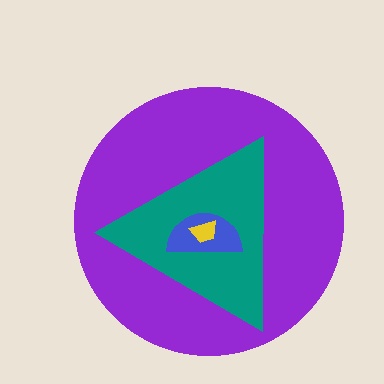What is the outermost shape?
The purple circle.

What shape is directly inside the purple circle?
The teal triangle.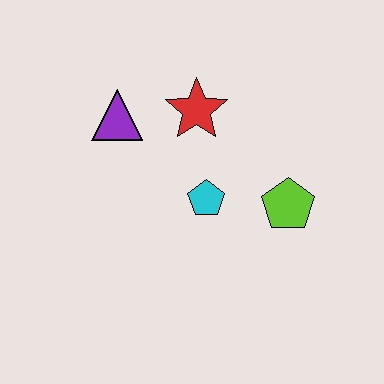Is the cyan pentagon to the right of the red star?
Yes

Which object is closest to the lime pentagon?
The cyan pentagon is closest to the lime pentagon.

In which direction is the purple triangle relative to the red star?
The purple triangle is to the left of the red star.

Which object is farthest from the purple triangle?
The lime pentagon is farthest from the purple triangle.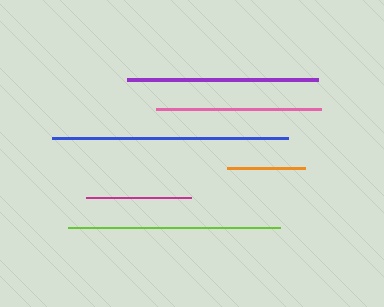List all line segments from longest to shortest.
From longest to shortest: blue, lime, purple, pink, magenta, orange.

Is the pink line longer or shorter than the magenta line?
The pink line is longer than the magenta line.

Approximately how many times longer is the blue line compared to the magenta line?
The blue line is approximately 2.2 times the length of the magenta line.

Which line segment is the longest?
The blue line is the longest at approximately 236 pixels.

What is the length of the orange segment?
The orange segment is approximately 78 pixels long.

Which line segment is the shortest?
The orange line is the shortest at approximately 78 pixels.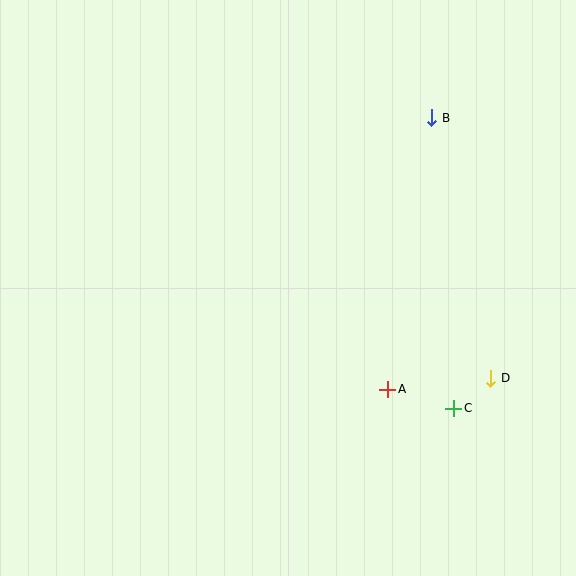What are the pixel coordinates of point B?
Point B is at (432, 118).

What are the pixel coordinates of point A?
Point A is at (388, 390).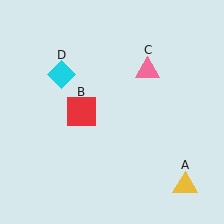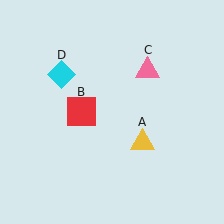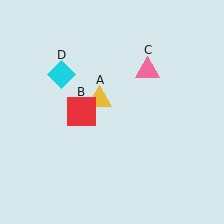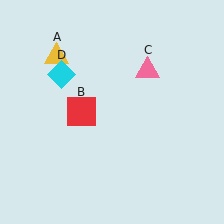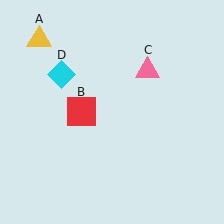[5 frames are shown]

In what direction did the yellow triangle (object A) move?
The yellow triangle (object A) moved up and to the left.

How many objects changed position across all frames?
1 object changed position: yellow triangle (object A).